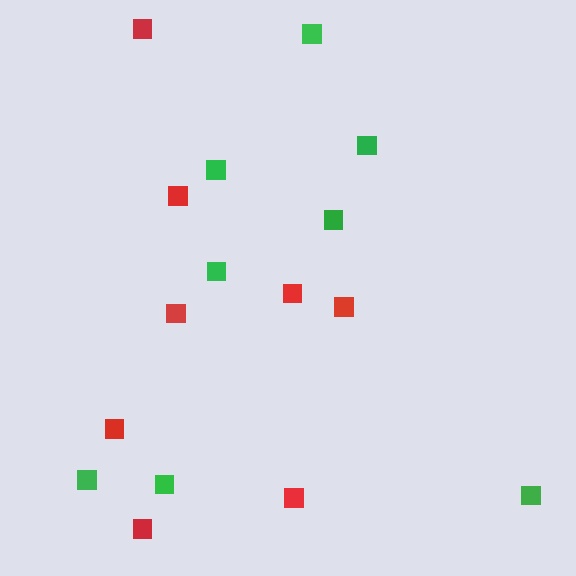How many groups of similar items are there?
There are 2 groups: one group of red squares (8) and one group of green squares (8).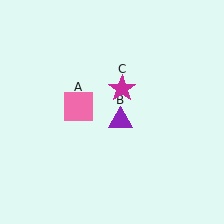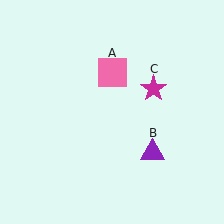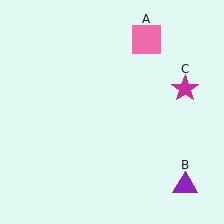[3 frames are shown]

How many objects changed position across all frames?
3 objects changed position: pink square (object A), purple triangle (object B), magenta star (object C).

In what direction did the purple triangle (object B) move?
The purple triangle (object B) moved down and to the right.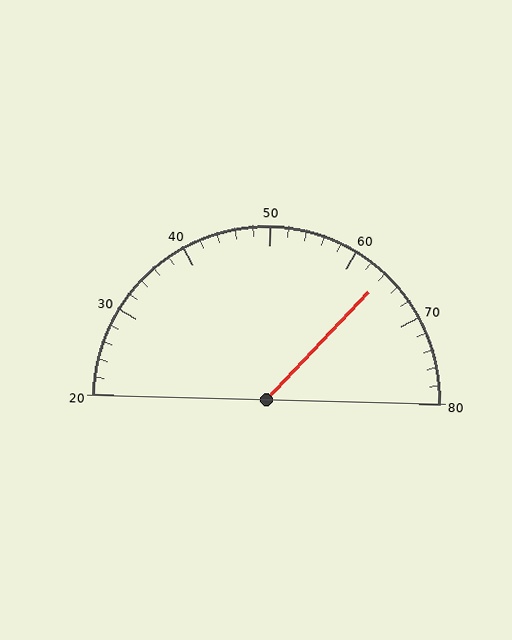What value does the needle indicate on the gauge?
The needle indicates approximately 64.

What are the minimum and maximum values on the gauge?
The gauge ranges from 20 to 80.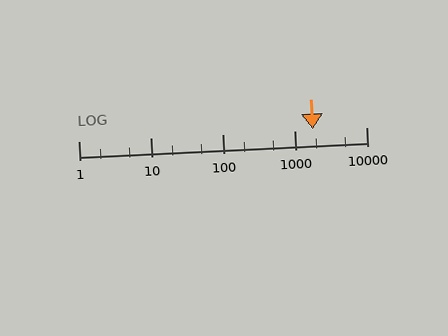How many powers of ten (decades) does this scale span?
The scale spans 4 decades, from 1 to 10000.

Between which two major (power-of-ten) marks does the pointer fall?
The pointer is between 1000 and 10000.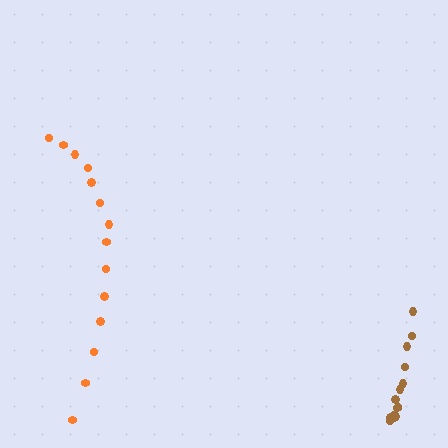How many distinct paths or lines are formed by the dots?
There are 2 distinct paths.